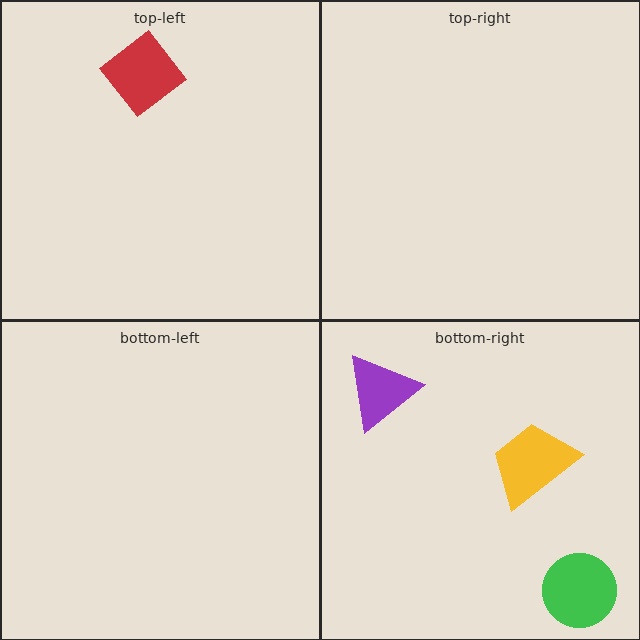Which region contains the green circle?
The bottom-right region.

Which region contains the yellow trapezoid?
The bottom-right region.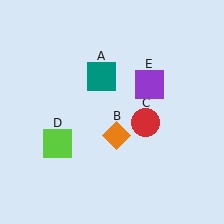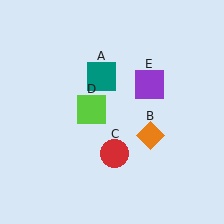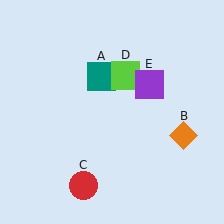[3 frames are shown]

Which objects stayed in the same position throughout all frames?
Teal square (object A) and purple square (object E) remained stationary.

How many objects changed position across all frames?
3 objects changed position: orange diamond (object B), red circle (object C), lime square (object D).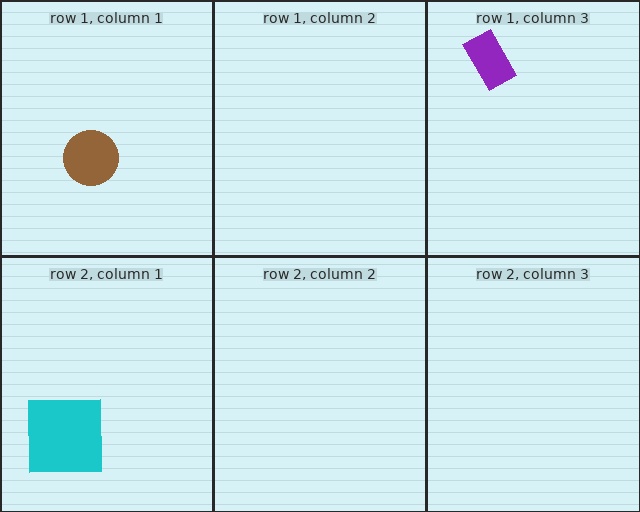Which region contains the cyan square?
The row 2, column 1 region.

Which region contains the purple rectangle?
The row 1, column 3 region.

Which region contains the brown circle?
The row 1, column 1 region.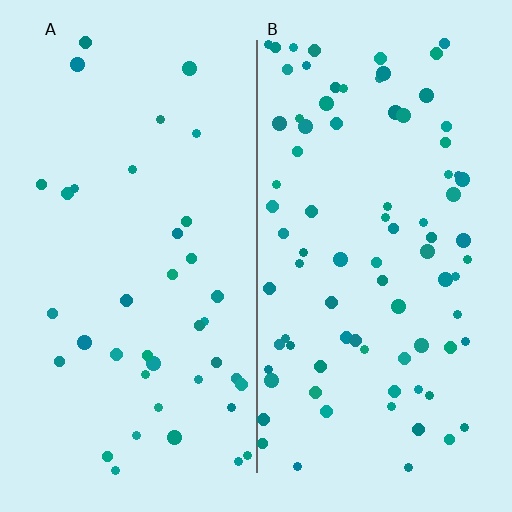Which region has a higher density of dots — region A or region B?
B (the right).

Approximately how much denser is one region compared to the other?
Approximately 2.2× — region B over region A.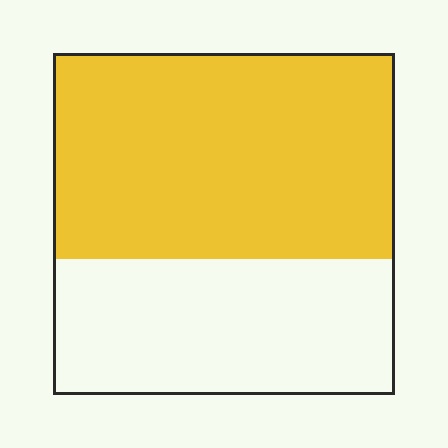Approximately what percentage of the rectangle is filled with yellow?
Approximately 60%.